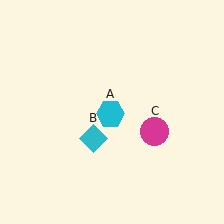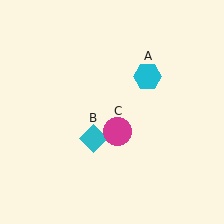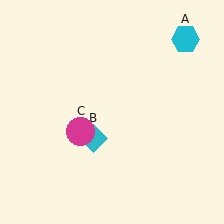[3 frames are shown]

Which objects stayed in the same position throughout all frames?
Cyan diamond (object B) remained stationary.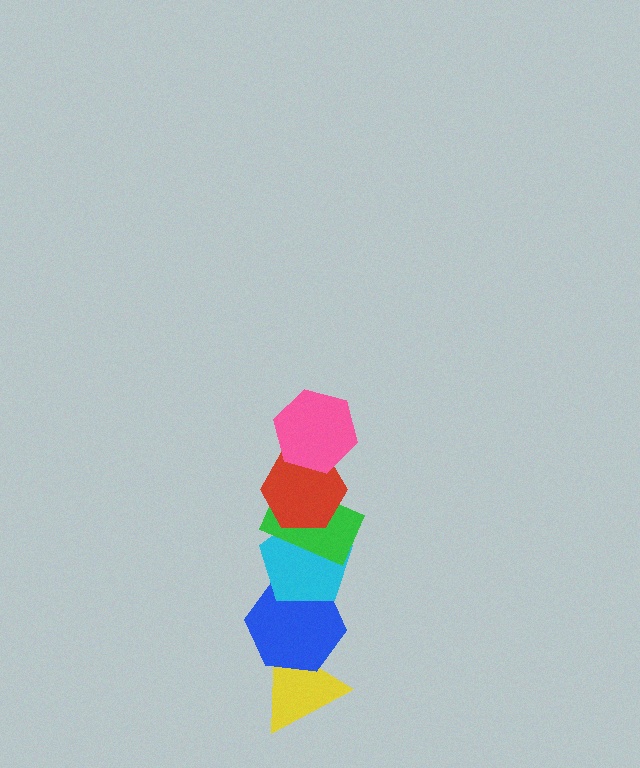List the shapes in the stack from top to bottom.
From top to bottom: the pink hexagon, the red hexagon, the green rectangle, the cyan pentagon, the blue hexagon, the yellow triangle.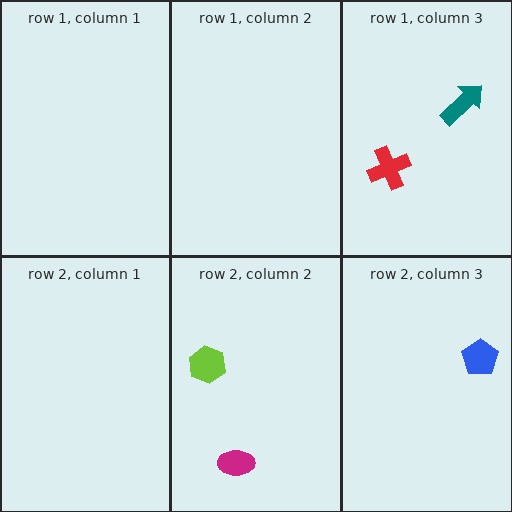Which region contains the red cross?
The row 1, column 3 region.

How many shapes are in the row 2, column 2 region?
2.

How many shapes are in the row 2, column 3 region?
1.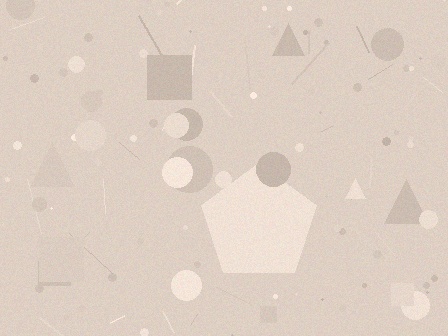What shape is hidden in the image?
A pentagon is hidden in the image.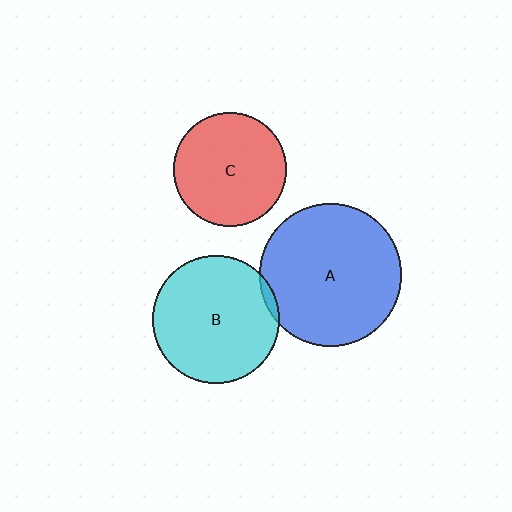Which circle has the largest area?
Circle A (blue).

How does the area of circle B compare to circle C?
Approximately 1.3 times.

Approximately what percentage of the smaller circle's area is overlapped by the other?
Approximately 5%.